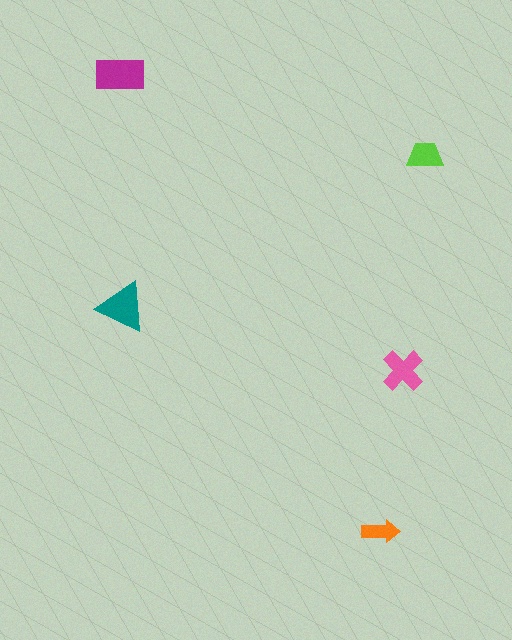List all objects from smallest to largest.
The orange arrow, the lime trapezoid, the pink cross, the teal triangle, the magenta rectangle.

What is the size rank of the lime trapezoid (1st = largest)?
4th.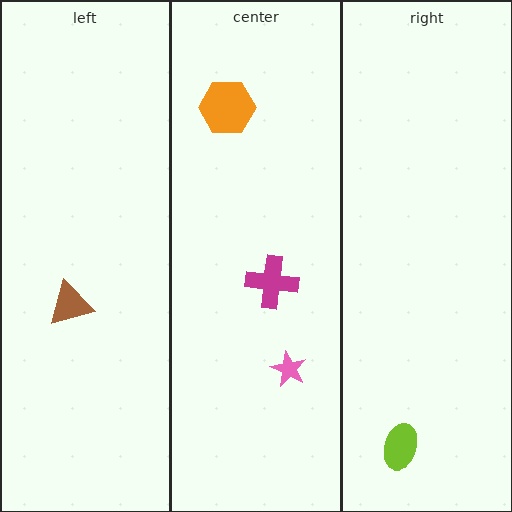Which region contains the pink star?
The center region.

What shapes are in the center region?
The magenta cross, the orange hexagon, the pink star.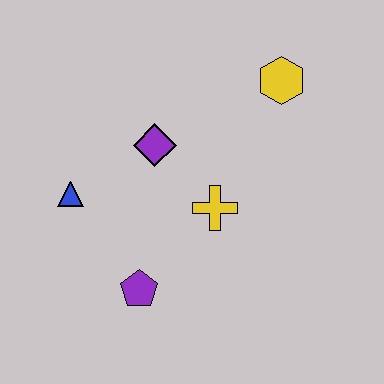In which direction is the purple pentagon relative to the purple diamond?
The purple pentagon is below the purple diamond.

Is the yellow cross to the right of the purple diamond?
Yes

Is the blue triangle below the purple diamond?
Yes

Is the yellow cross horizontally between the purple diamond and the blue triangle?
No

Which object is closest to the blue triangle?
The purple diamond is closest to the blue triangle.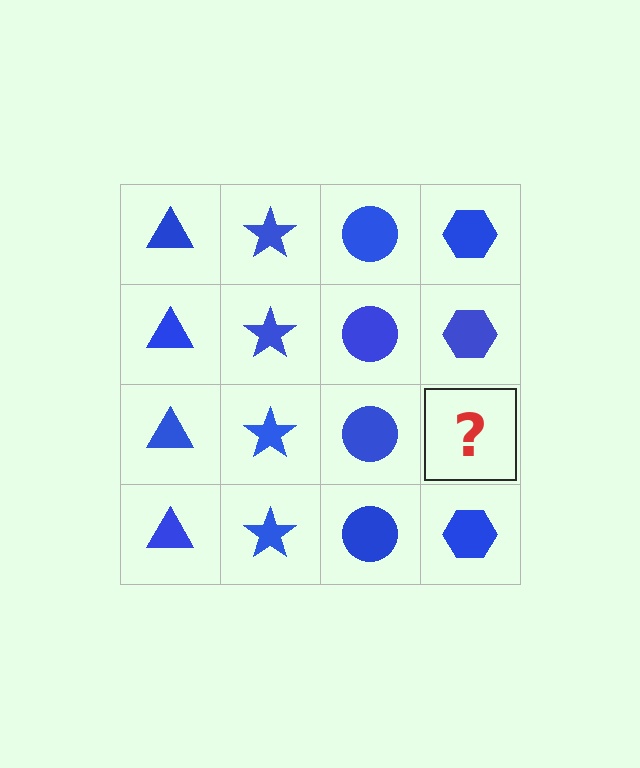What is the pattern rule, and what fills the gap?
The rule is that each column has a consistent shape. The gap should be filled with a blue hexagon.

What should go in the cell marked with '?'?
The missing cell should contain a blue hexagon.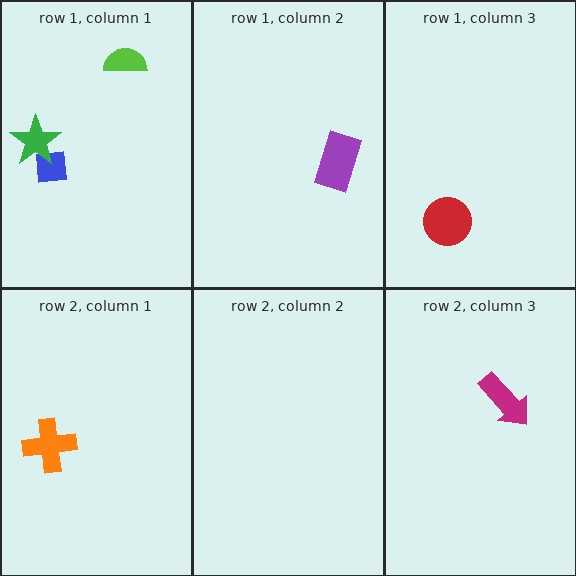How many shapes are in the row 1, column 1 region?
3.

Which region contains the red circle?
The row 1, column 3 region.